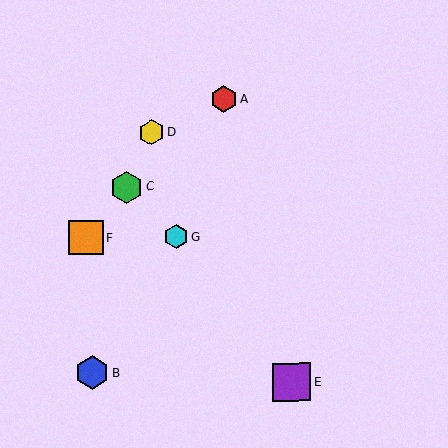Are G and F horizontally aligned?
Yes, both are at y≈237.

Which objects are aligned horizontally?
Objects F, G are aligned horizontally.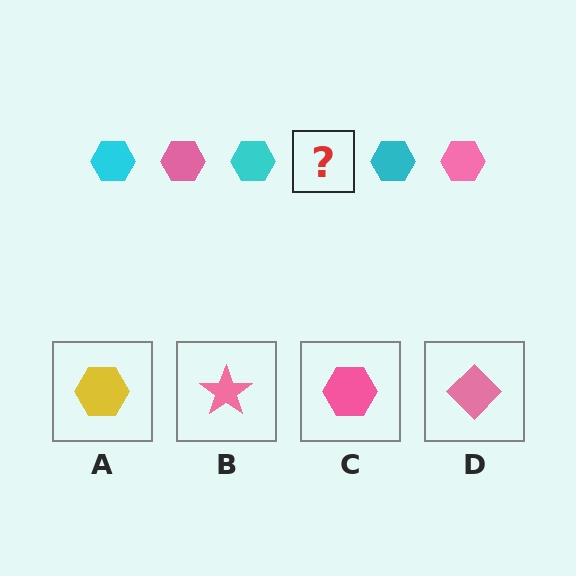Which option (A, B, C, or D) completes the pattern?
C.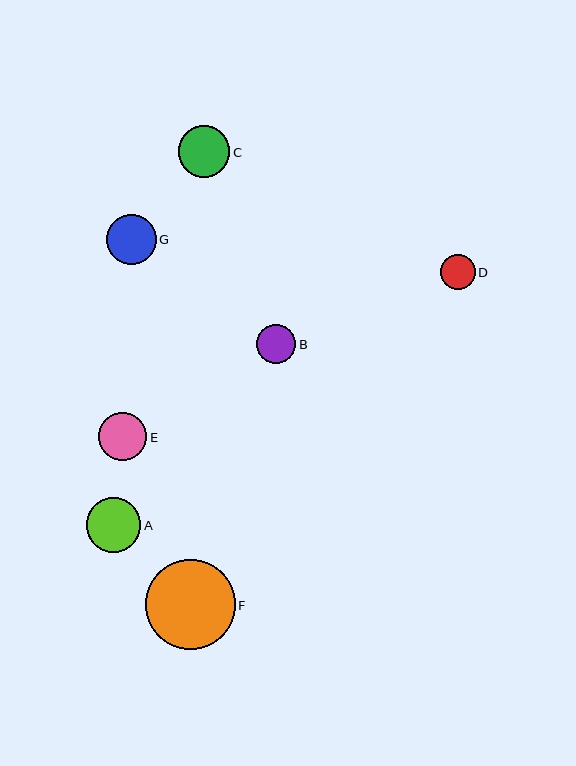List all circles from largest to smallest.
From largest to smallest: F, A, C, G, E, B, D.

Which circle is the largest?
Circle F is the largest with a size of approximately 90 pixels.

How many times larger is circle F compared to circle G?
Circle F is approximately 1.8 times the size of circle G.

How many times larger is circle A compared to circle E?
Circle A is approximately 1.1 times the size of circle E.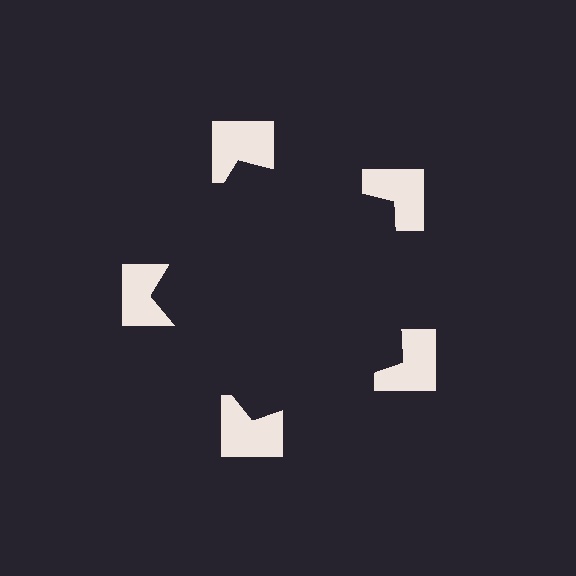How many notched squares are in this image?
There are 5 — one at each vertex of the illusory pentagon.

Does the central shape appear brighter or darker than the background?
It typically appears slightly darker than the background, even though no actual brightness change is drawn.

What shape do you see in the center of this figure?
An illusory pentagon — its edges are inferred from the aligned wedge cuts in the notched squares, not physically drawn.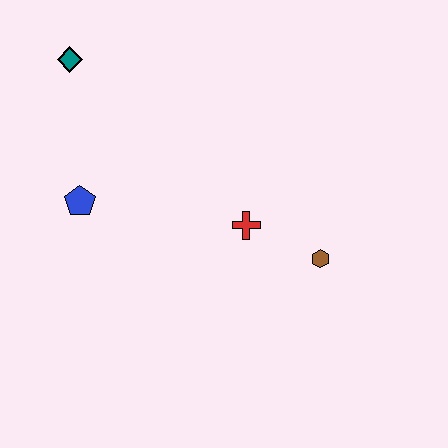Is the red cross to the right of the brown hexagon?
No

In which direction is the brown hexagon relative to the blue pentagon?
The brown hexagon is to the right of the blue pentagon.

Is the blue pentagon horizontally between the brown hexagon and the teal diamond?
Yes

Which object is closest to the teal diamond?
The blue pentagon is closest to the teal diamond.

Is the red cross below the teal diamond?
Yes